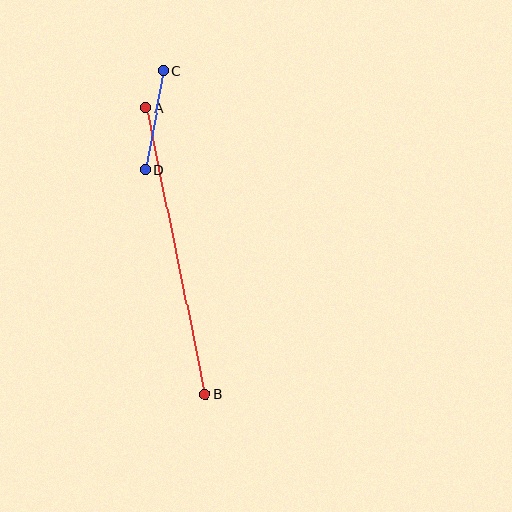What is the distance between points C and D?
The distance is approximately 101 pixels.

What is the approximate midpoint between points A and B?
The midpoint is at approximately (176, 251) pixels.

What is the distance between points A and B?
The distance is approximately 293 pixels.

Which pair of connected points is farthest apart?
Points A and B are farthest apart.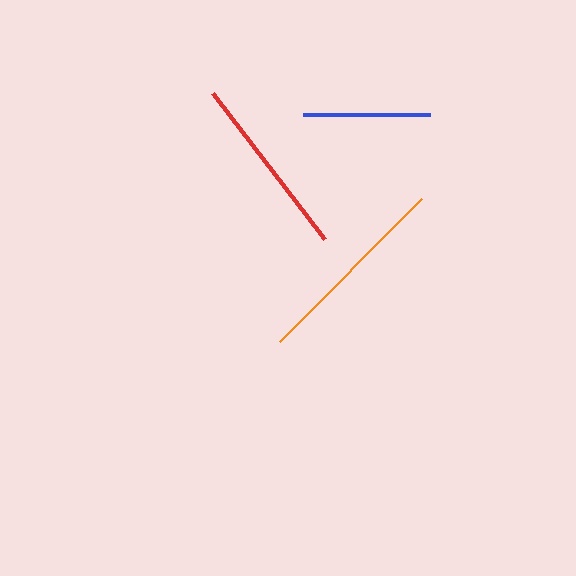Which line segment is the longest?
The orange line is the longest at approximately 202 pixels.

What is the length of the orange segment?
The orange segment is approximately 202 pixels long.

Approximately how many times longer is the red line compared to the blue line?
The red line is approximately 1.5 times the length of the blue line.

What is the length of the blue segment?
The blue segment is approximately 127 pixels long.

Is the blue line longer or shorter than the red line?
The red line is longer than the blue line.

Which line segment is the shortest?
The blue line is the shortest at approximately 127 pixels.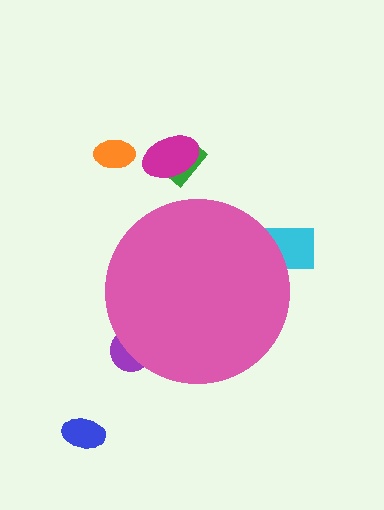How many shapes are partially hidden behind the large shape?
2 shapes are partially hidden.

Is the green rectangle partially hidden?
No, the green rectangle is fully visible.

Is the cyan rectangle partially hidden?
Yes, the cyan rectangle is partially hidden behind the pink circle.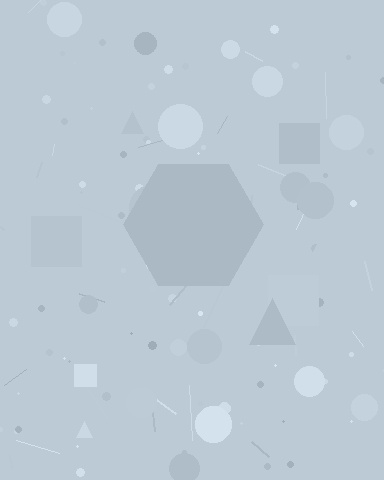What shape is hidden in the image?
A hexagon is hidden in the image.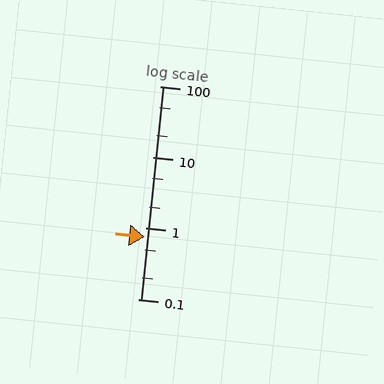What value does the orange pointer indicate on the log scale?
The pointer indicates approximately 0.74.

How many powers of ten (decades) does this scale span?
The scale spans 3 decades, from 0.1 to 100.